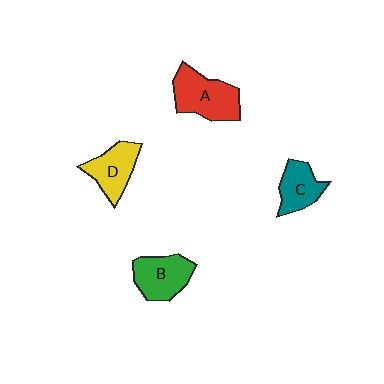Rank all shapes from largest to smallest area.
From largest to smallest: A (red), B (green), D (yellow), C (teal).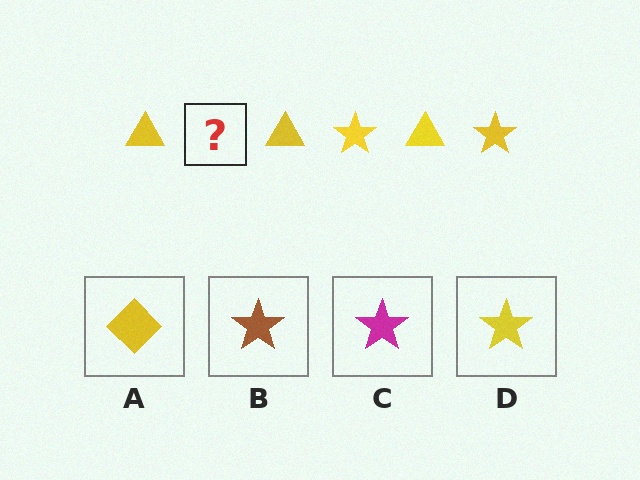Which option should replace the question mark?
Option D.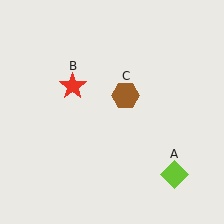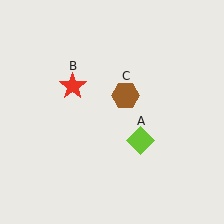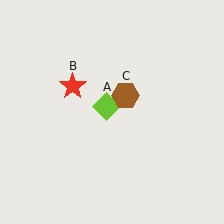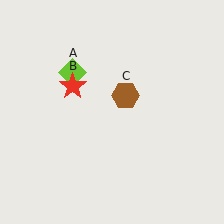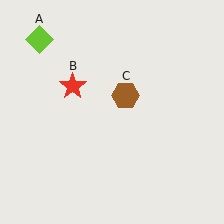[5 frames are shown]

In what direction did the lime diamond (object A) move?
The lime diamond (object A) moved up and to the left.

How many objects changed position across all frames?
1 object changed position: lime diamond (object A).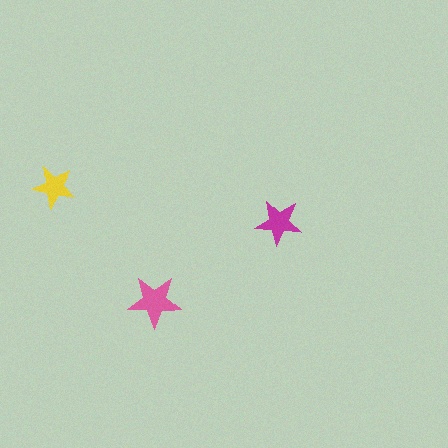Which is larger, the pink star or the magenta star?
The pink one.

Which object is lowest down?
The pink star is bottommost.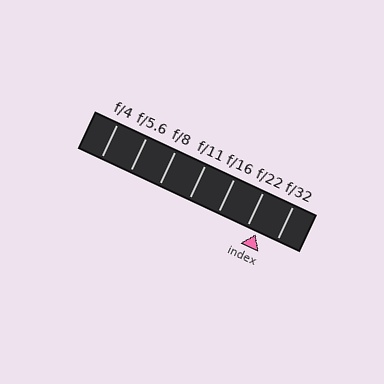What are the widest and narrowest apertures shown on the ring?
The widest aperture shown is f/4 and the narrowest is f/32.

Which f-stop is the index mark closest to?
The index mark is closest to f/22.